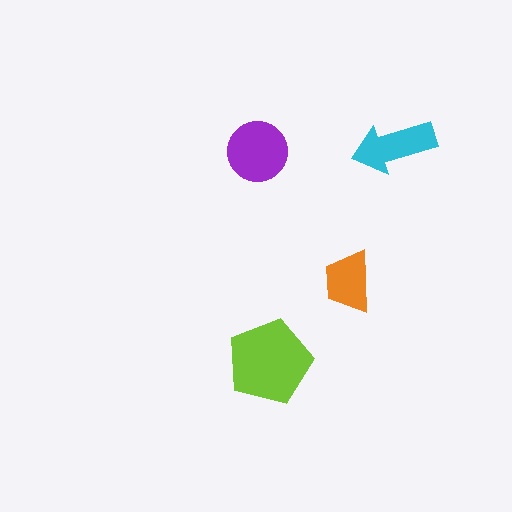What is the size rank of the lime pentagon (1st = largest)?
1st.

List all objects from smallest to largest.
The orange trapezoid, the cyan arrow, the purple circle, the lime pentagon.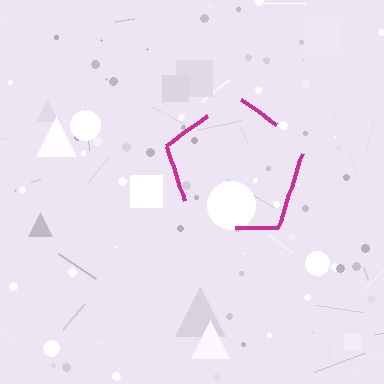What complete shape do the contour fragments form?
The contour fragments form a pentagon.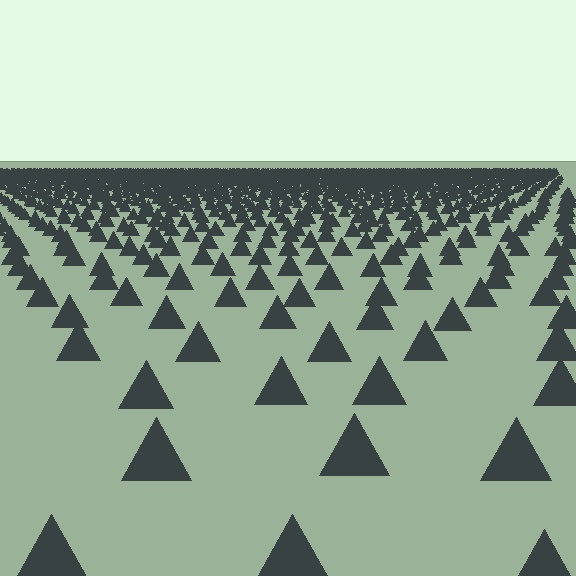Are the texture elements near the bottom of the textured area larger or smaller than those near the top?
Larger. Near the bottom, elements are closer to the viewer and appear at a bigger on-screen size.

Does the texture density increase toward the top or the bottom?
Density increases toward the top.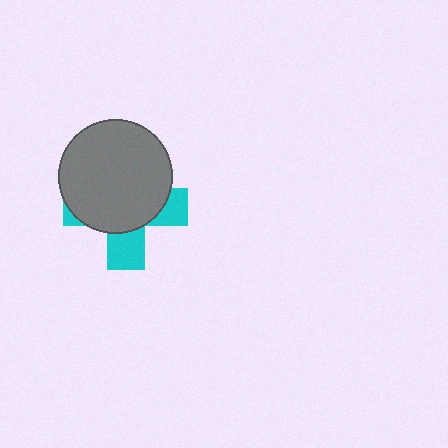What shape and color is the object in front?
The object in front is a gray circle.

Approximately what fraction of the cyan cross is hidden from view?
Roughly 67% of the cyan cross is hidden behind the gray circle.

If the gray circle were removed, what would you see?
You would see the complete cyan cross.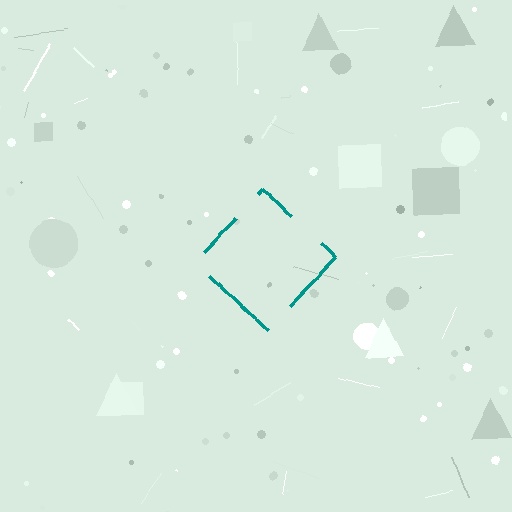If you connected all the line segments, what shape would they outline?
They would outline a diamond.